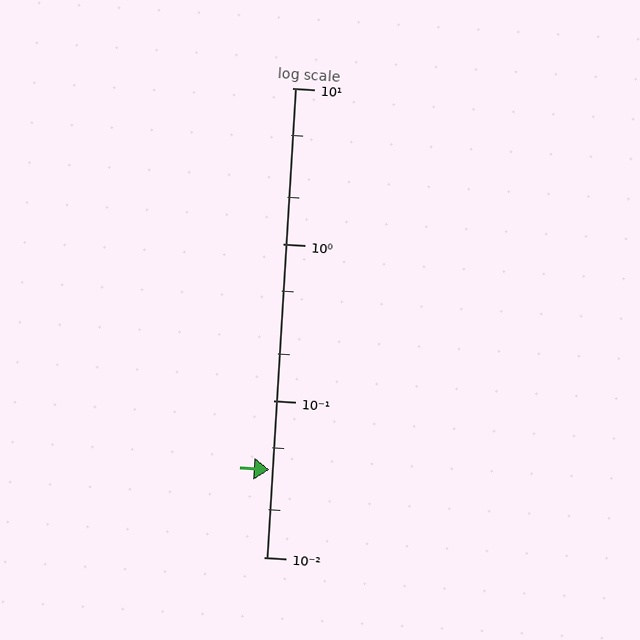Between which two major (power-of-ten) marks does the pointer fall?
The pointer is between 0.01 and 0.1.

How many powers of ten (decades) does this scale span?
The scale spans 3 decades, from 0.01 to 10.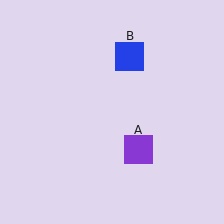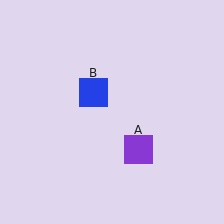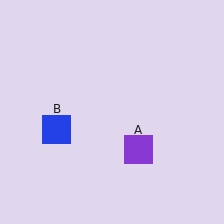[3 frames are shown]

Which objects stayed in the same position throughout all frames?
Purple square (object A) remained stationary.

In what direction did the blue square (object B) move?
The blue square (object B) moved down and to the left.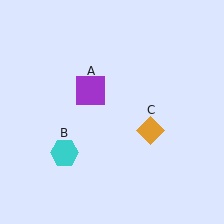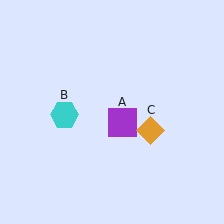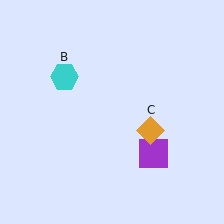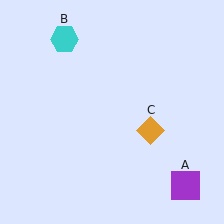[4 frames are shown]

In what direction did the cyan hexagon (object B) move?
The cyan hexagon (object B) moved up.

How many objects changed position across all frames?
2 objects changed position: purple square (object A), cyan hexagon (object B).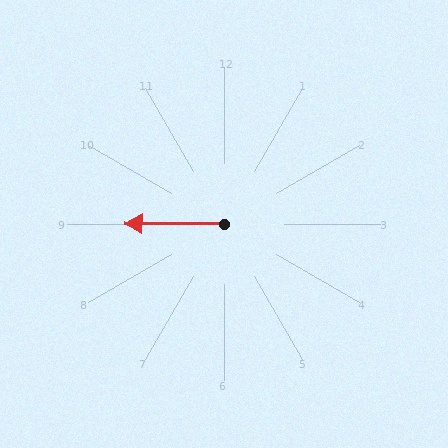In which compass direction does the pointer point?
West.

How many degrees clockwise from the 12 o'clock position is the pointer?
Approximately 270 degrees.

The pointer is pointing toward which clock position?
Roughly 9 o'clock.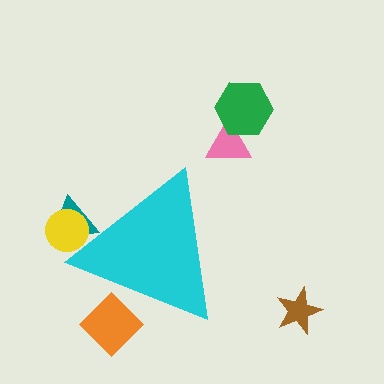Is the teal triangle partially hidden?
Yes, the teal triangle is partially hidden behind the cyan triangle.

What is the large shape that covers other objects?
A cyan triangle.